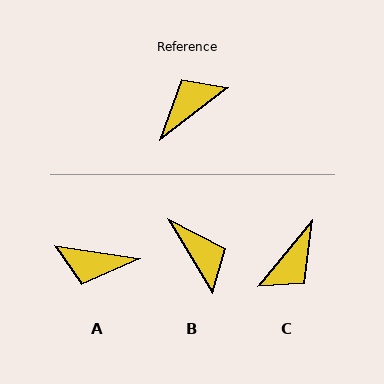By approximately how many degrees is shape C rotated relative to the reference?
Approximately 167 degrees clockwise.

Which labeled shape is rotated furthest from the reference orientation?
C, about 167 degrees away.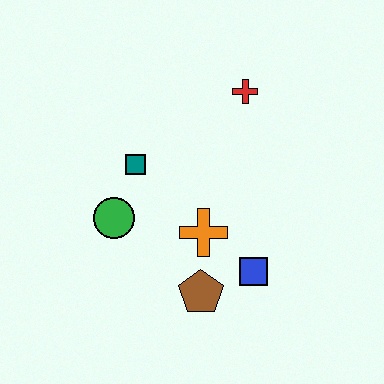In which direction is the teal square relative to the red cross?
The teal square is to the left of the red cross.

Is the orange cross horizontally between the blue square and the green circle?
Yes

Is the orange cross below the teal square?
Yes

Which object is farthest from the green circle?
The red cross is farthest from the green circle.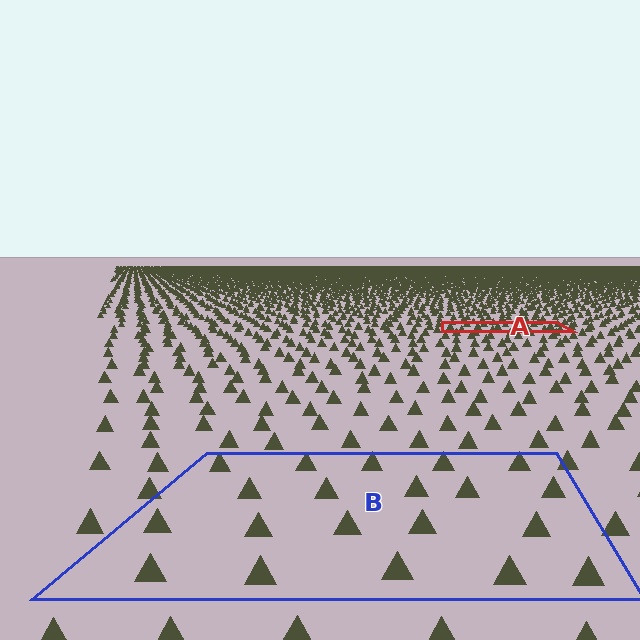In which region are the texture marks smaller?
The texture marks are smaller in region A, because it is farther away.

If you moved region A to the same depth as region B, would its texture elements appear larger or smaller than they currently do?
They would appear larger. At a closer depth, the same texture elements are projected at a bigger on-screen size.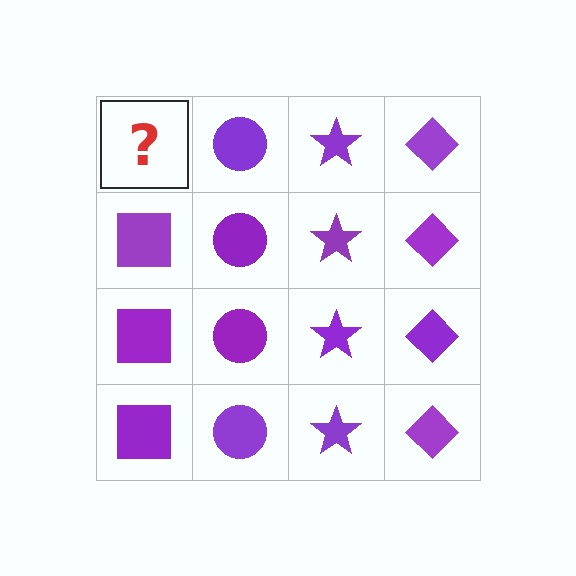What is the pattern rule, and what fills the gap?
The rule is that each column has a consistent shape. The gap should be filled with a purple square.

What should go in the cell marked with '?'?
The missing cell should contain a purple square.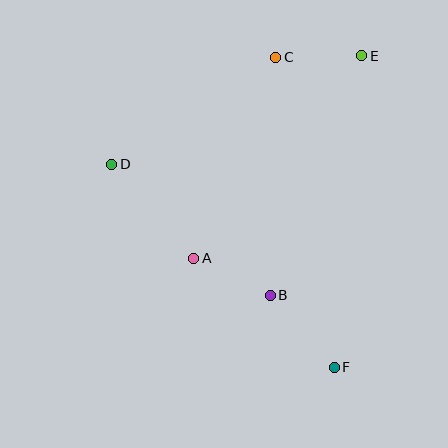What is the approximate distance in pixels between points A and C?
The distance between A and C is approximately 217 pixels.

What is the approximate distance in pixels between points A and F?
The distance between A and F is approximately 178 pixels.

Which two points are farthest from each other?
Points C and F are farthest from each other.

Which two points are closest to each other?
Points A and B are closest to each other.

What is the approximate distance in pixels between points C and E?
The distance between C and E is approximately 86 pixels.